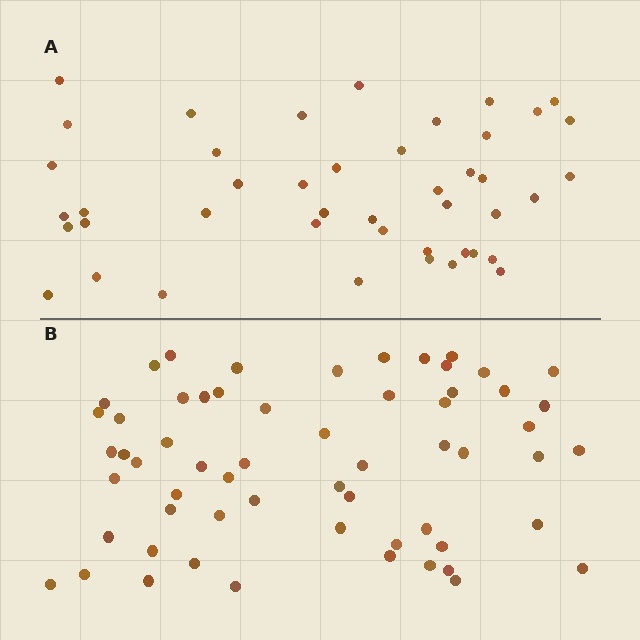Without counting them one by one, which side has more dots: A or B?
Region B (the bottom region) has more dots.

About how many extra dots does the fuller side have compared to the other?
Region B has approximately 15 more dots than region A.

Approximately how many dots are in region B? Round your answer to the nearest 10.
About 60 dots.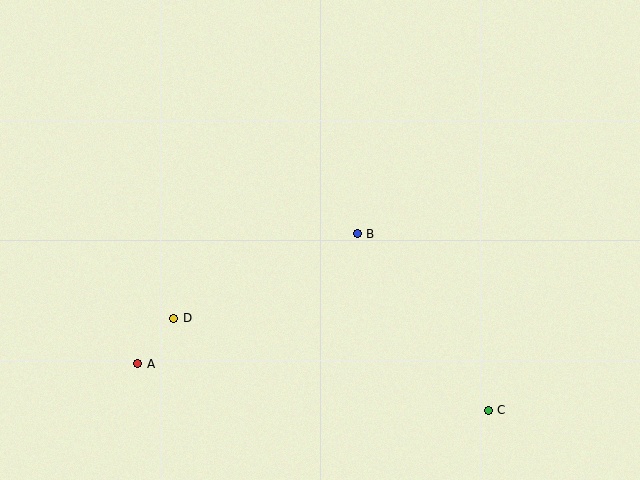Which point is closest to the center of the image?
Point B at (357, 234) is closest to the center.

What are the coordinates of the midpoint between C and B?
The midpoint between C and B is at (423, 322).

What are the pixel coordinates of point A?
Point A is at (138, 364).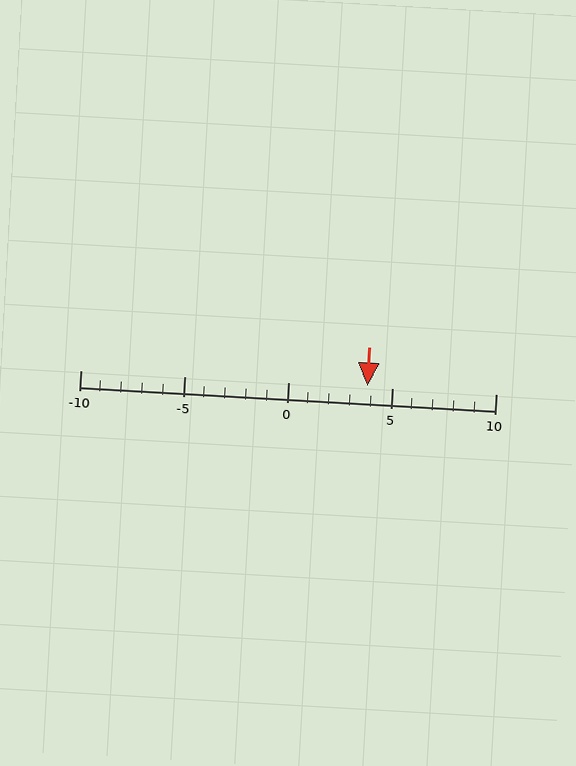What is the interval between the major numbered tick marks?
The major tick marks are spaced 5 units apart.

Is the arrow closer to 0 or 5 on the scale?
The arrow is closer to 5.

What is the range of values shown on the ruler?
The ruler shows values from -10 to 10.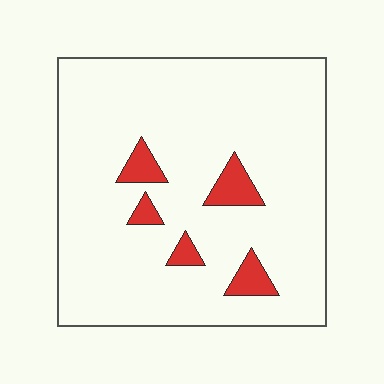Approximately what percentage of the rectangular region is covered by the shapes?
Approximately 10%.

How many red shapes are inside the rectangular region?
5.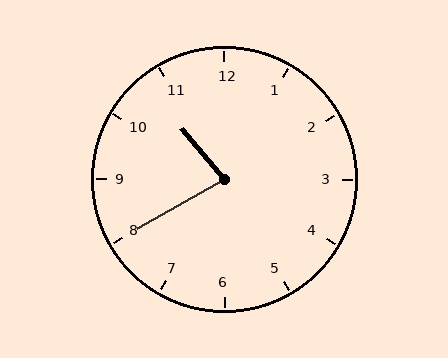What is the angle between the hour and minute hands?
Approximately 80 degrees.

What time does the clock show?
10:40.